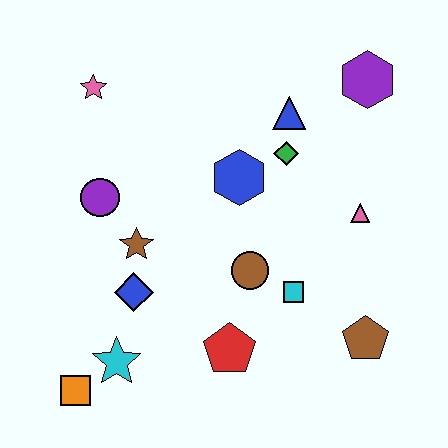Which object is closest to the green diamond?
The blue triangle is closest to the green diamond.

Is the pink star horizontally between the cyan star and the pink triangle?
No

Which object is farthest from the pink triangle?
The orange square is farthest from the pink triangle.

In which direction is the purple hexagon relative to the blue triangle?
The purple hexagon is to the right of the blue triangle.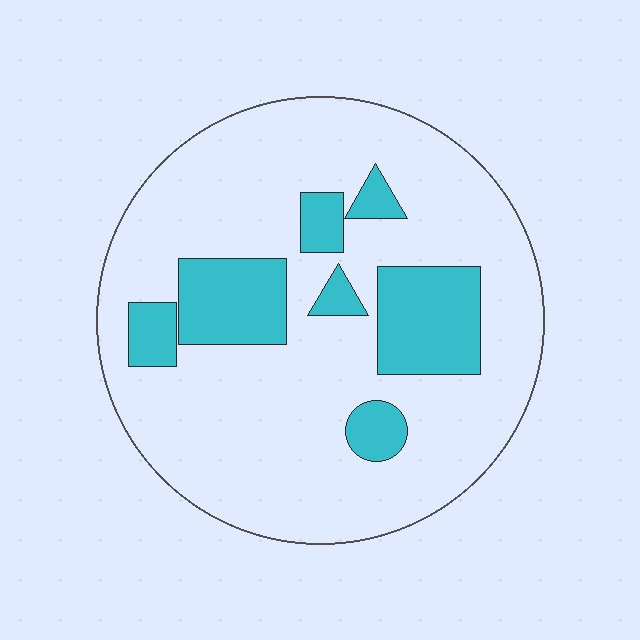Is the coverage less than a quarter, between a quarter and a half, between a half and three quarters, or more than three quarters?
Less than a quarter.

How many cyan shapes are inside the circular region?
7.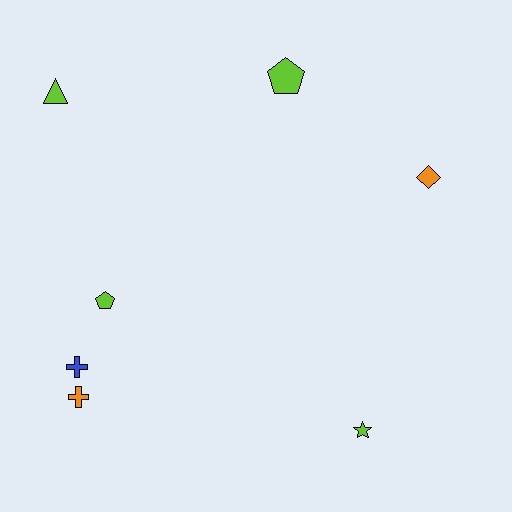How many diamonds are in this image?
There is 1 diamond.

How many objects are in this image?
There are 7 objects.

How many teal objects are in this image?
There are no teal objects.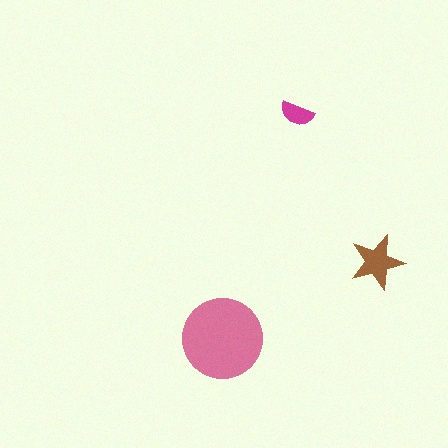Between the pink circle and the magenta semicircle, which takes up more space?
The pink circle.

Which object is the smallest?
The magenta semicircle.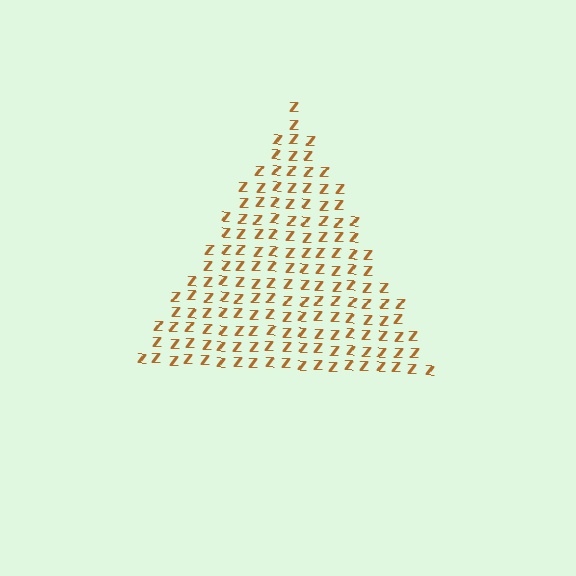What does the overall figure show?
The overall figure shows a triangle.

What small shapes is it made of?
It is made of small letter Z's.